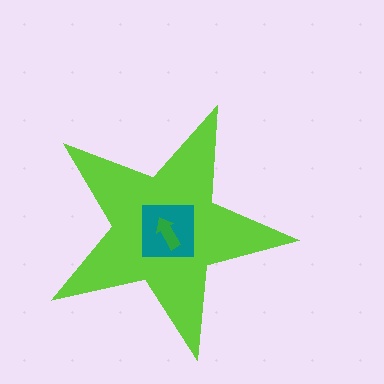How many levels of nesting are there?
3.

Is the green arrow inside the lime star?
Yes.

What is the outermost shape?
The lime star.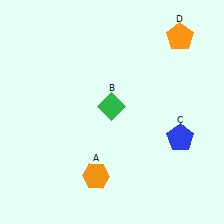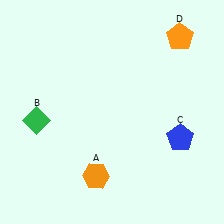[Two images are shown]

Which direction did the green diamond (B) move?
The green diamond (B) moved left.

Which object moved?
The green diamond (B) moved left.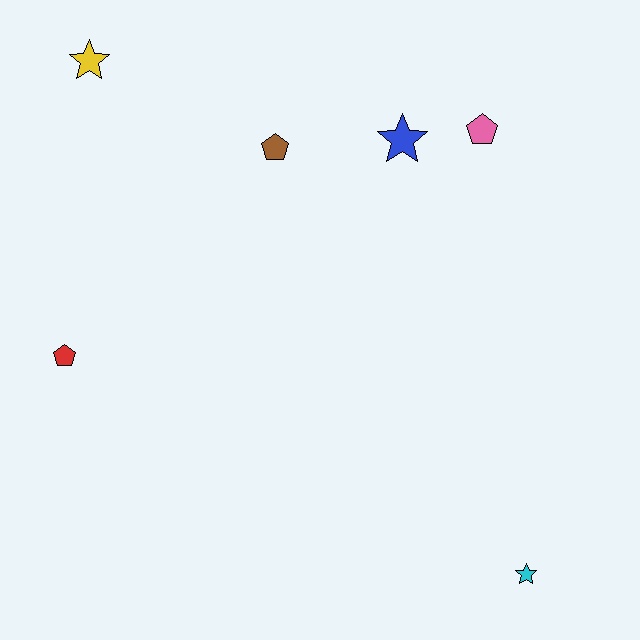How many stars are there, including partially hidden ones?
There are 3 stars.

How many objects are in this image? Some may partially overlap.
There are 6 objects.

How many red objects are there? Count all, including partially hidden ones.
There is 1 red object.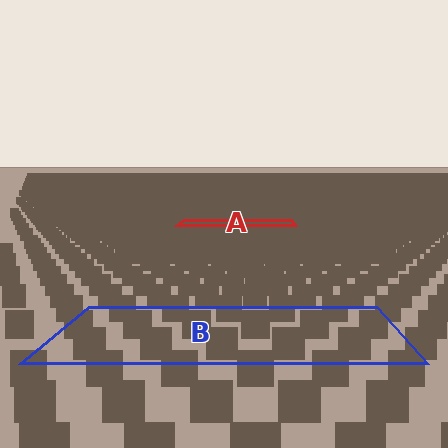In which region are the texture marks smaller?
The texture marks are smaller in region A, because it is farther away.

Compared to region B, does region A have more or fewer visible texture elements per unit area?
Region A has more texture elements per unit area — they are packed more densely because it is farther away.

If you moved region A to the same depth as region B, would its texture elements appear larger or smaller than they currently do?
They would appear larger. At a closer depth, the same texture elements are projected at a bigger on-screen size.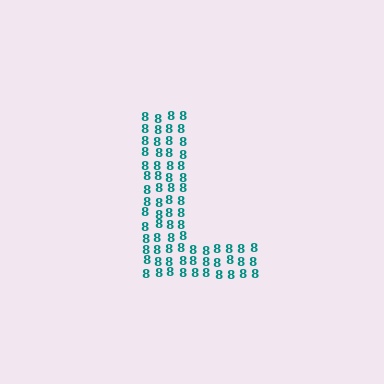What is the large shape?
The large shape is the letter L.